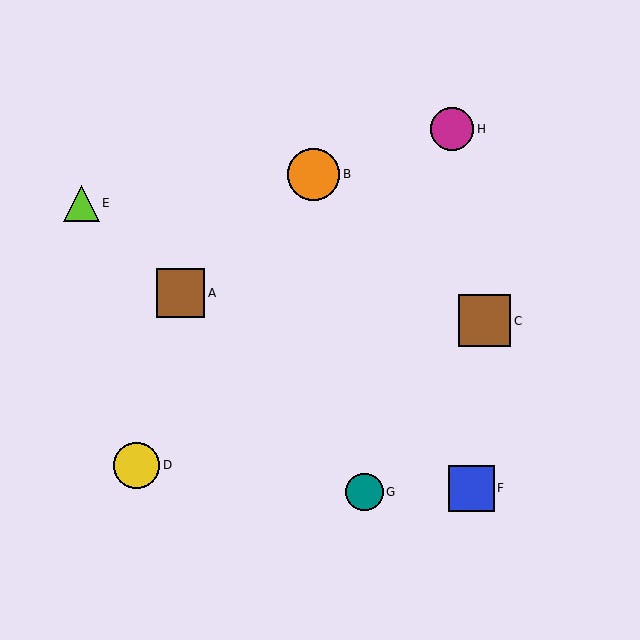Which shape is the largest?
The orange circle (labeled B) is the largest.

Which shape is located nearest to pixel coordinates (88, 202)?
The lime triangle (labeled E) at (82, 203) is nearest to that location.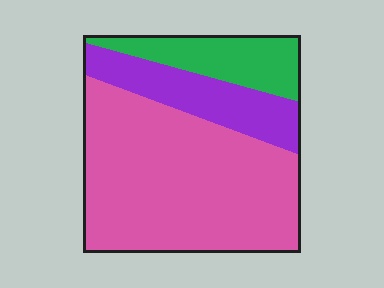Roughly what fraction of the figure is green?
Green takes up about one sixth (1/6) of the figure.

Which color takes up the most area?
Pink, at roughly 65%.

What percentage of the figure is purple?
Purple takes up about one fifth (1/5) of the figure.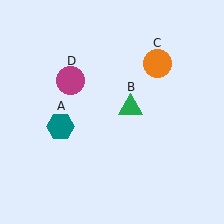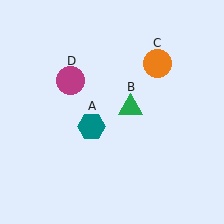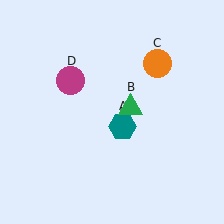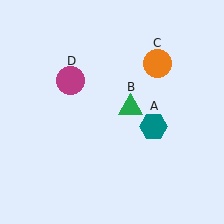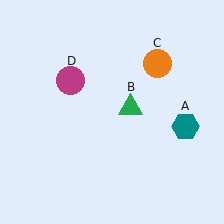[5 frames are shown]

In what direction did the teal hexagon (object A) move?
The teal hexagon (object A) moved right.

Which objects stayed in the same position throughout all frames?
Green triangle (object B) and orange circle (object C) and magenta circle (object D) remained stationary.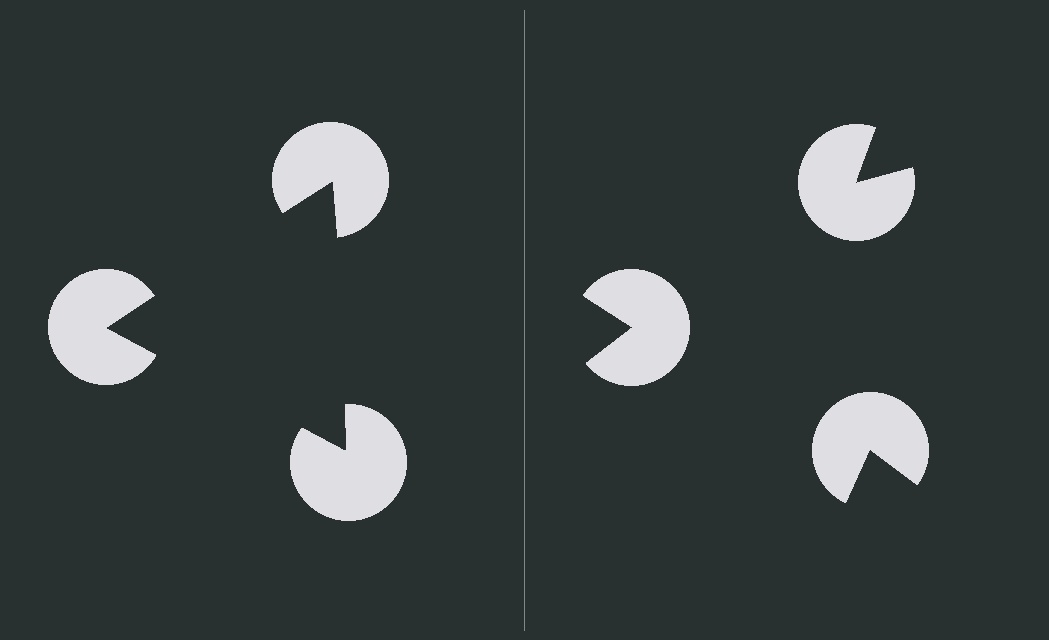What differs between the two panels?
The pac-man discs are positioned identically on both sides; only the wedge orientations differ. On the left they align to a triangle; on the right they are misaligned.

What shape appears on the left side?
An illusory triangle.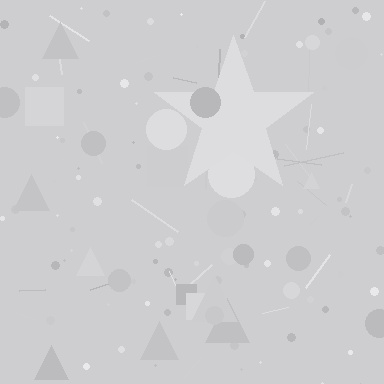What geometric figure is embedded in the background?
A star is embedded in the background.